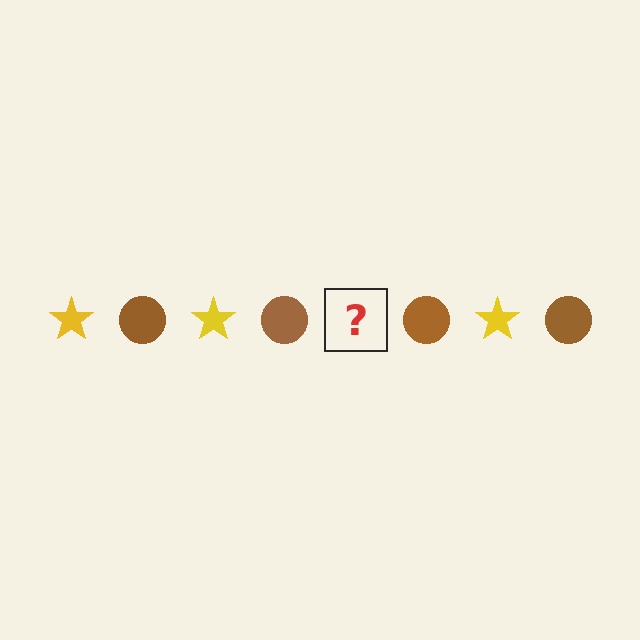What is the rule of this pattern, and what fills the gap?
The rule is that the pattern alternates between yellow star and brown circle. The gap should be filled with a yellow star.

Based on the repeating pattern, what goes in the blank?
The blank should be a yellow star.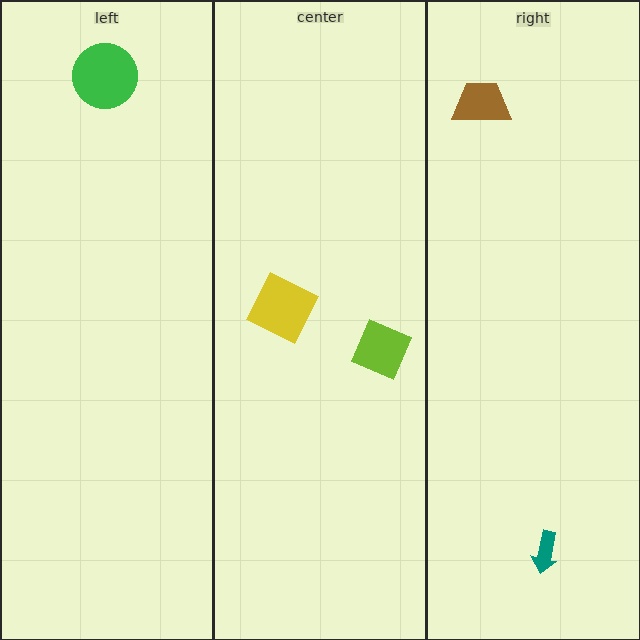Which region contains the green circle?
The left region.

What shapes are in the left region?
The green circle.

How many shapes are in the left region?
1.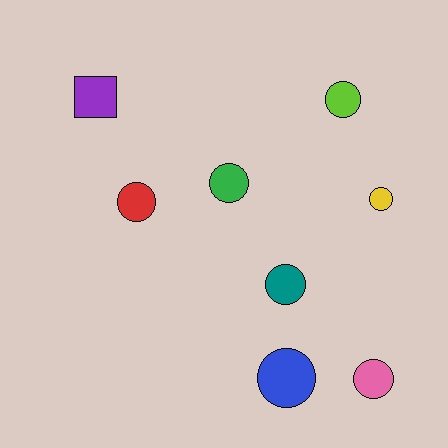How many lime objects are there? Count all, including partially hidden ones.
There is 1 lime object.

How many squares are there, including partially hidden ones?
There is 1 square.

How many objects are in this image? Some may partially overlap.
There are 8 objects.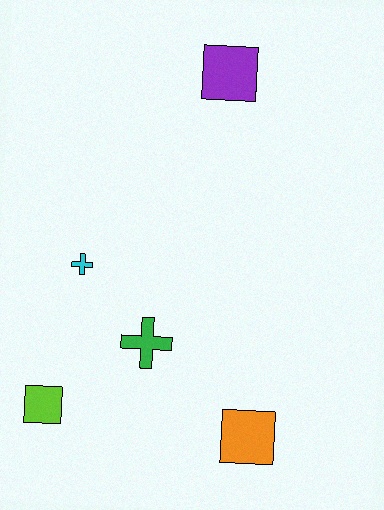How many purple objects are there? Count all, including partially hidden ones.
There is 1 purple object.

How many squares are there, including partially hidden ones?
There are 3 squares.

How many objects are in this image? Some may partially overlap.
There are 5 objects.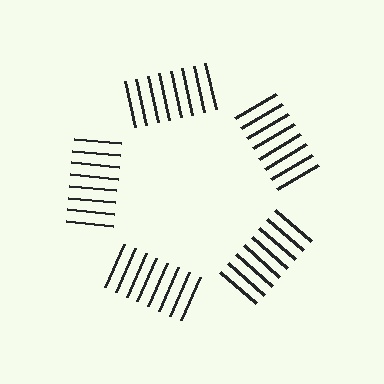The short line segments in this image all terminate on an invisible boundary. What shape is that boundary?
An illusory pentagon — the line segments terminate on its edges but no continuous stroke is drawn.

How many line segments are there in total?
40 — 8 along each of the 5 edges.